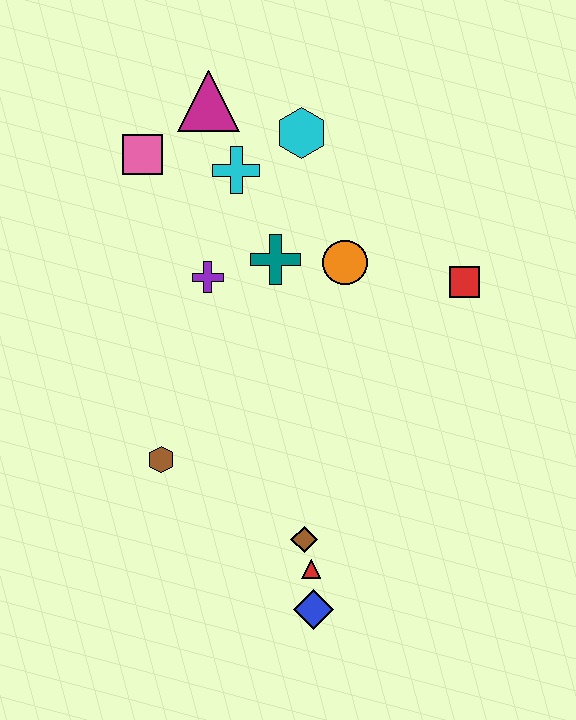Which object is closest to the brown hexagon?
The brown diamond is closest to the brown hexagon.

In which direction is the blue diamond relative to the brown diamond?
The blue diamond is below the brown diamond.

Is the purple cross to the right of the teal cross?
No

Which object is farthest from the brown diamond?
The magenta triangle is farthest from the brown diamond.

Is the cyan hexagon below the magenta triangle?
Yes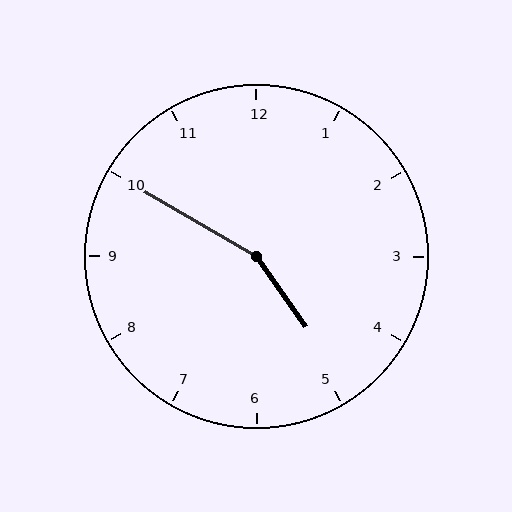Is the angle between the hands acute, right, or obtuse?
It is obtuse.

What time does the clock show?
4:50.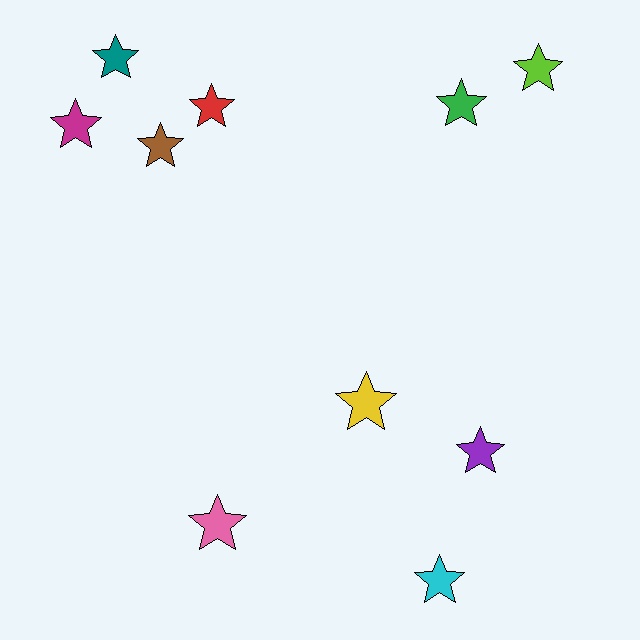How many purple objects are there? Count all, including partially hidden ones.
There is 1 purple object.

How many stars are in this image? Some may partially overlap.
There are 10 stars.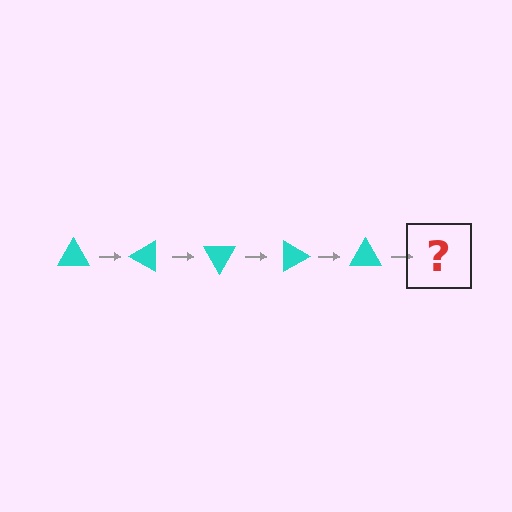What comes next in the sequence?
The next element should be a cyan triangle rotated 150 degrees.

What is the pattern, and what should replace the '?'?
The pattern is that the triangle rotates 30 degrees each step. The '?' should be a cyan triangle rotated 150 degrees.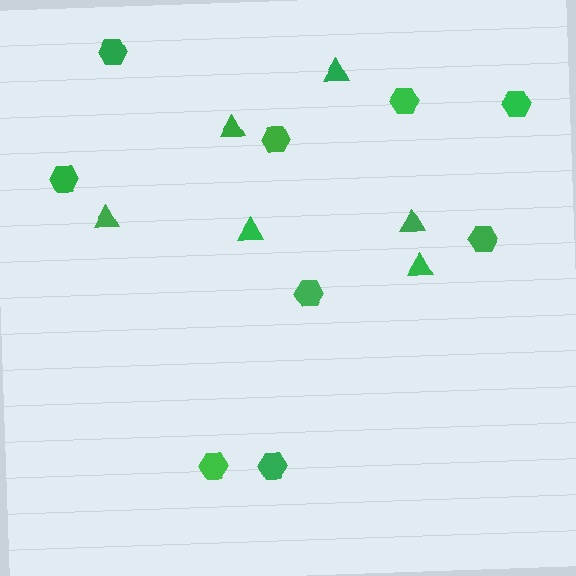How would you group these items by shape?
There are 2 groups: one group of triangles (6) and one group of hexagons (9).